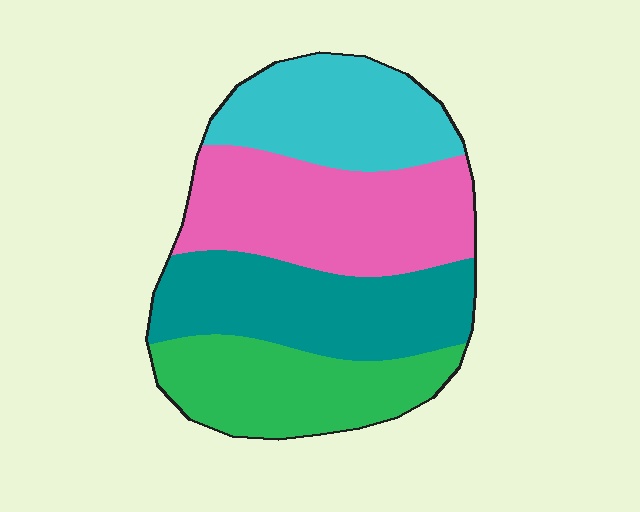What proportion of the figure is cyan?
Cyan covers about 20% of the figure.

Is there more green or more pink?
Pink.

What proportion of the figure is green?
Green takes up about one fifth (1/5) of the figure.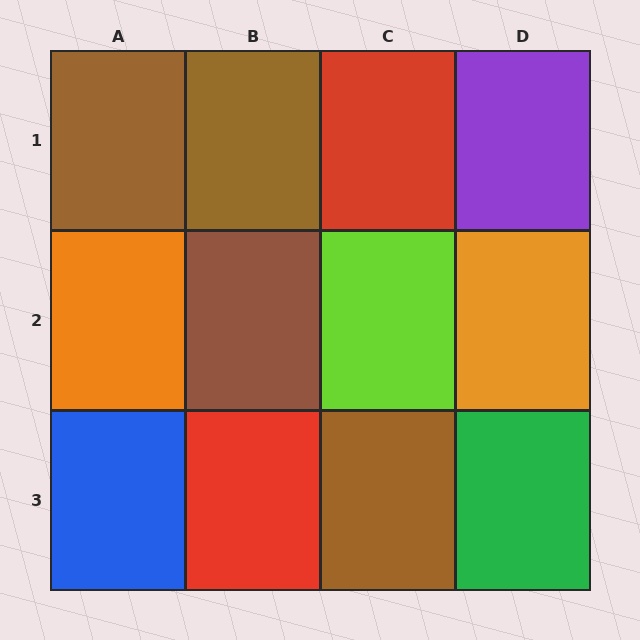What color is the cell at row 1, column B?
Brown.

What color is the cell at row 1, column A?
Brown.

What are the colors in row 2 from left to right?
Orange, brown, lime, orange.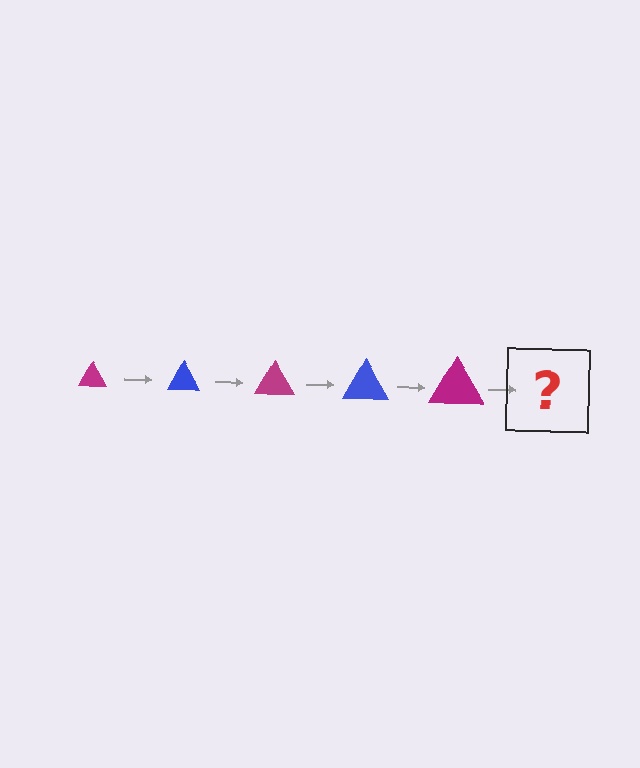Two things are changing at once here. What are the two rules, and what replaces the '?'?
The two rules are that the triangle grows larger each step and the color cycles through magenta and blue. The '?' should be a blue triangle, larger than the previous one.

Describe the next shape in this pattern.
It should be a blue triangle, larger than the previous one.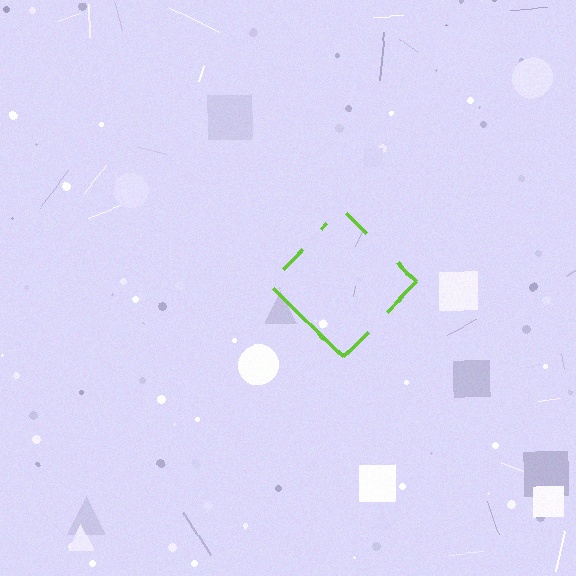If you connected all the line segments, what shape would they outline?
They would outline a diamond.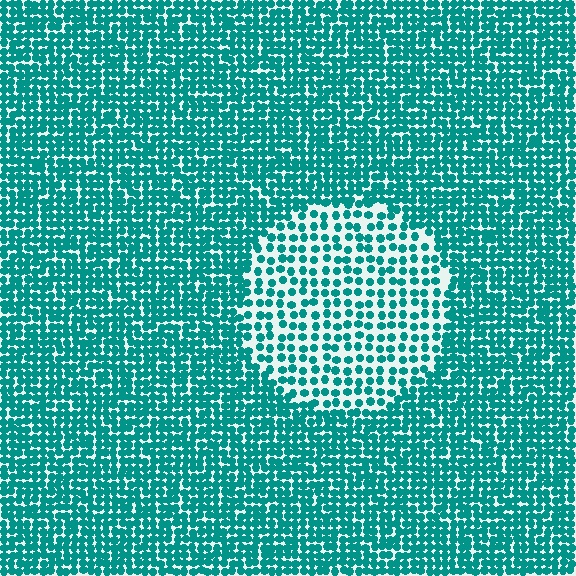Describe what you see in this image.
The image contains small teal elements arranged at two different densities. A circle-shaped region is visible where the elements are less densely packed than the surrounding area.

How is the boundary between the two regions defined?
The boundary is defined by a change in element density (approximately 2.0x ratio). All elements are the same color, size, and shape.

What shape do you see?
I see a circle.